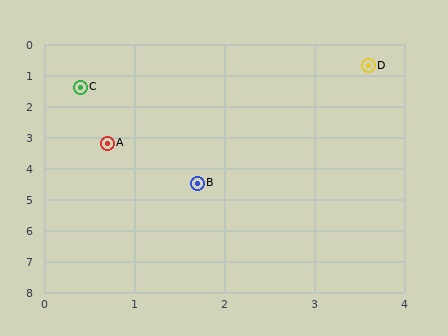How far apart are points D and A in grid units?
Points D and A are about 3.8 grid units apart.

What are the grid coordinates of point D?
Point D is at approximately (3.6, 0.7).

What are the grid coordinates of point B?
Point B is at approximately (1.7, 4.5).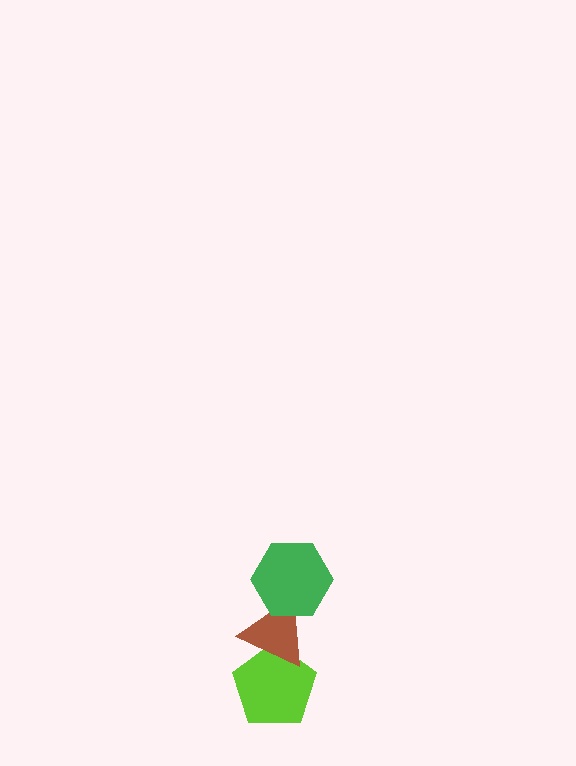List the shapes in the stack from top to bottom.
From top to bottom: the green hexagon, the brown triangle, the lime pentagon.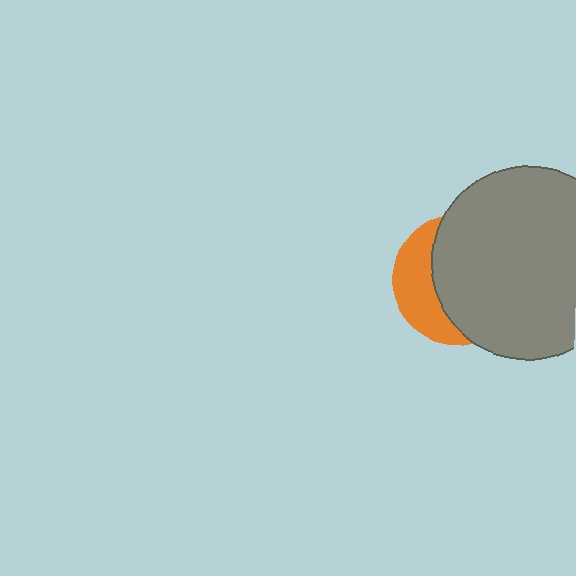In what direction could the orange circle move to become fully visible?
The orange circle could move left. That would shift it out from behind the gray circle entirely.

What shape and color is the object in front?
The object in front is a gray circle.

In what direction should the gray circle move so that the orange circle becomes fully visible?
The gray circle should move right. That is the shortest direction to clear the overlap and leave the orange circle fully visible.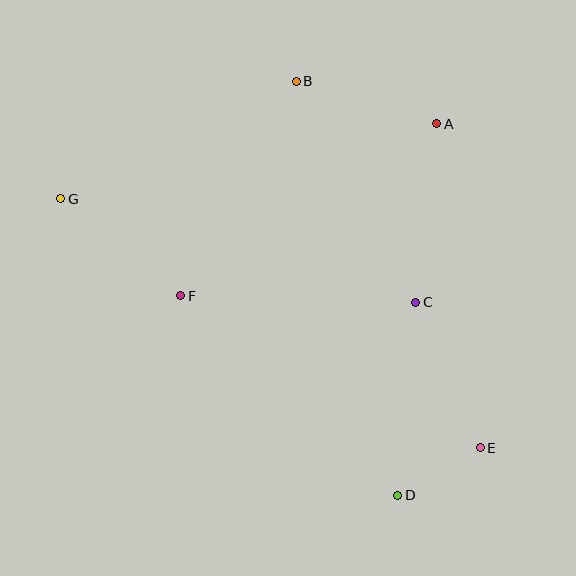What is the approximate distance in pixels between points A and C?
The distance between A and C is approximately 180 pixels.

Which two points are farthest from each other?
Points E and G are farthest from each other.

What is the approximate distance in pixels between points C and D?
The distance between C and D is approximately 194 pixels.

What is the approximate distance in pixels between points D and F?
The distance between D and F is approximately 295 pixels.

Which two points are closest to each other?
Points D and E are closest to each other.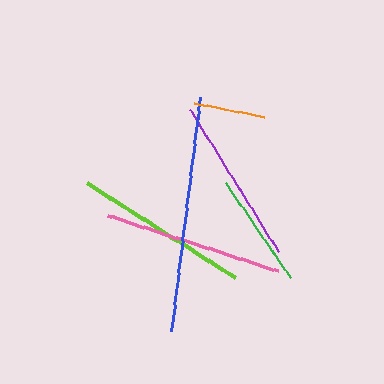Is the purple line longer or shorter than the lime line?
The lime line is longer than the purple line.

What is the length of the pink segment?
The pink segment is approximately 179 pixels long.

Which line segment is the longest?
The blue line is the longest at approximately 235 pixels.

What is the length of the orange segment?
The orange segment is approximately 71 pixels long.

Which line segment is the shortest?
The orange line is the shortest at approximately 71 pixels.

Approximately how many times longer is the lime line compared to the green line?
The lime line is approximately 1.5 times the length of the green line.